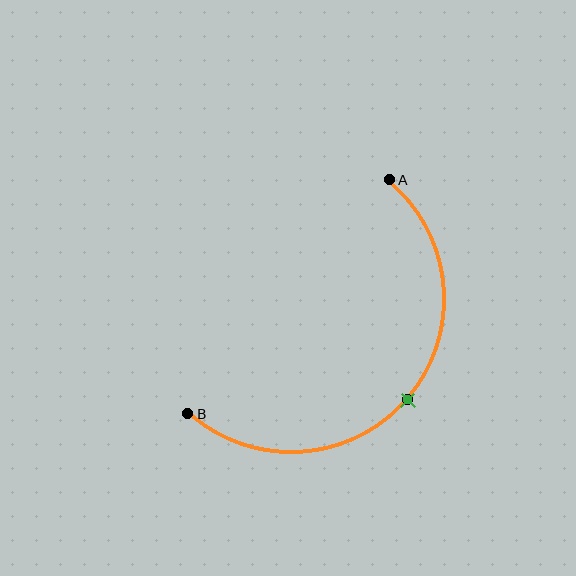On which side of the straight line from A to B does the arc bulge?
The arc bulges below and to the right of the straight line connecting A and B.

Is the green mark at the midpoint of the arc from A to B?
Yes. The green mark lies on the arc at equal arc-length from both A and B — it is the arc midpoint.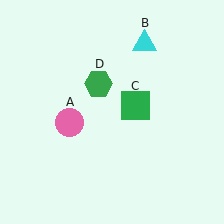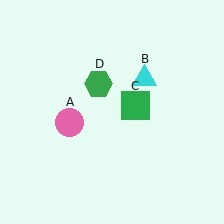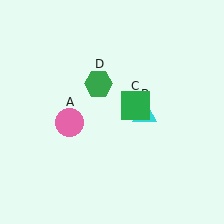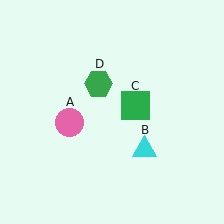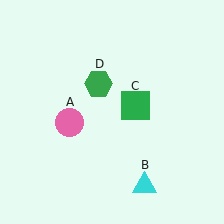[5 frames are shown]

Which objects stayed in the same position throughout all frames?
Pink circle (object A) and green square (object C) and green hexagon (object D) remained stationary.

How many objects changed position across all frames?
1 object changed position: cyan triangle (object B).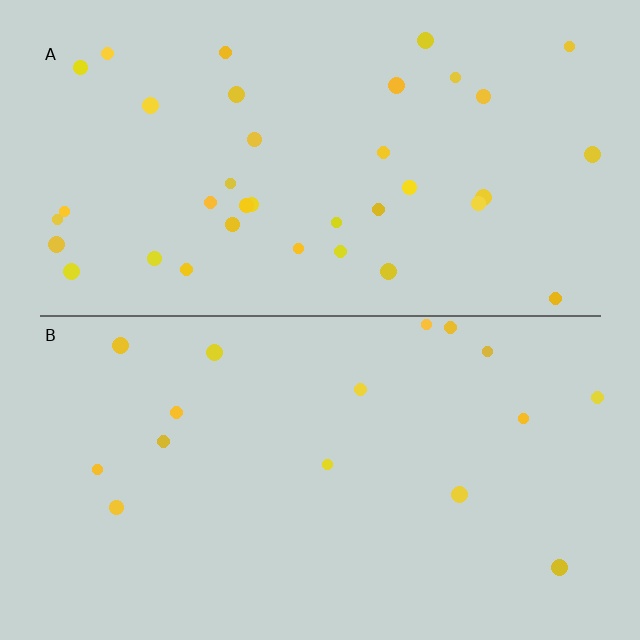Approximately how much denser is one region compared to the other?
Approximately 2.3× — region A over region B.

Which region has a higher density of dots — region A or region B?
A (the top).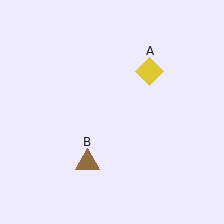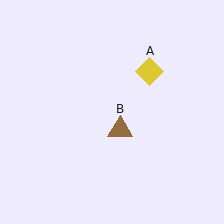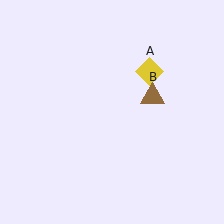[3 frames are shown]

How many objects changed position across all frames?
1 object changed position: brown triangle (object B).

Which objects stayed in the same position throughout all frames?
Yellow diamond (object A) remained stationary.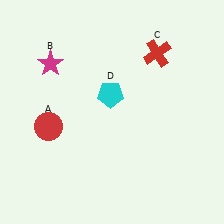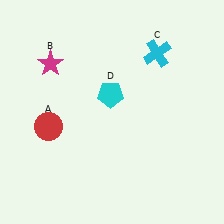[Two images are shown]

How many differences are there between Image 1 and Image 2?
There is 1 difference between the two images.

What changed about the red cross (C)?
In Image 1, C is red. In Image 2, it changed to cyan.